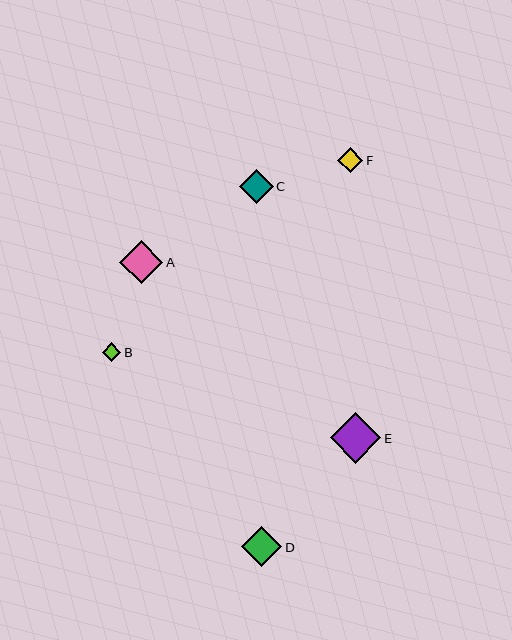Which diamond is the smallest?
Diamond B is the smallest with a size of approximately 19 pixels.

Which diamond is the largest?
Diamond E is the largest with a size of approximately 51 pixels.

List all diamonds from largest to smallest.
From largest to smallest: E, A, D, C, F, B.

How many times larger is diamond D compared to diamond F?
Diamond D is approximately 1.6 times the size of diamond F.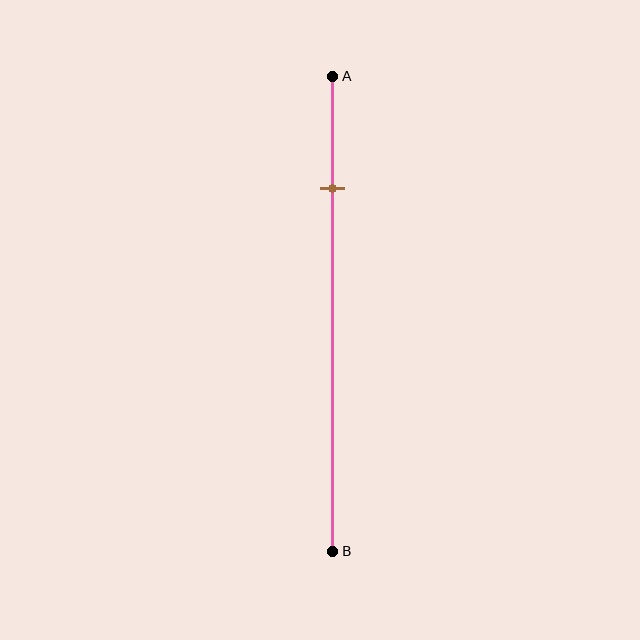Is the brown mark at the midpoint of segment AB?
No, the mark is at about 25% from A, not at the 50% midpoint.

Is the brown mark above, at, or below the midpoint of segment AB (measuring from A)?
The brown mark is above the midpoint of segment AB.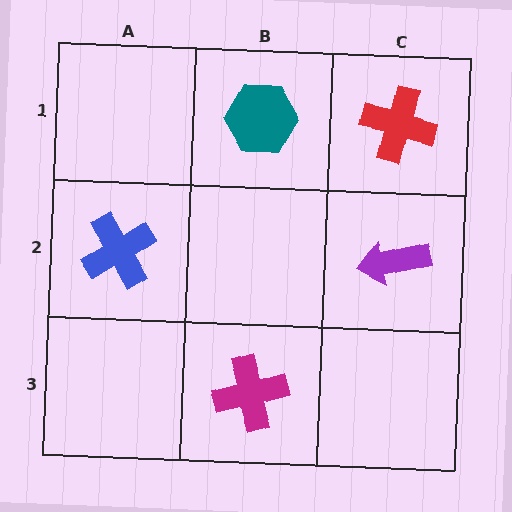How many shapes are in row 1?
2 shapes.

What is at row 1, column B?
A teal hexagon.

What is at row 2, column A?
A blue cross.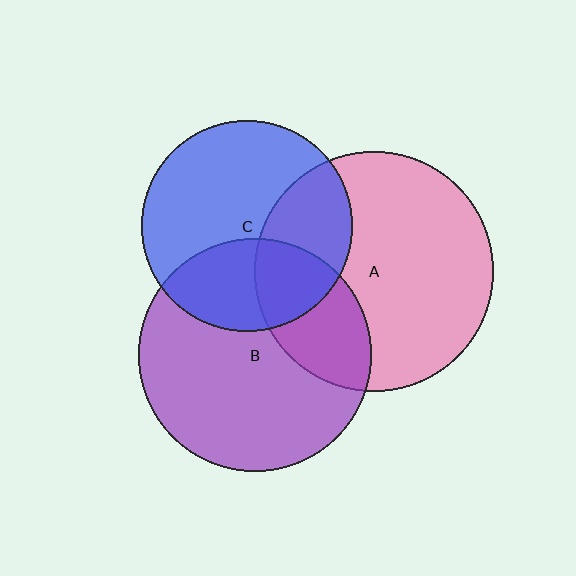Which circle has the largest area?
Circle A (pink).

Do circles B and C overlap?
Yes.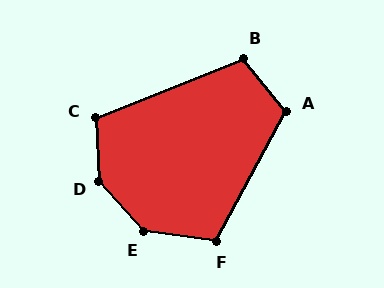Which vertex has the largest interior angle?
D, at approximately 142 degrees.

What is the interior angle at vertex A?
Approximately 113 degrees (obtuse).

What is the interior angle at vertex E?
Approximately 139 degrees (obtuse).